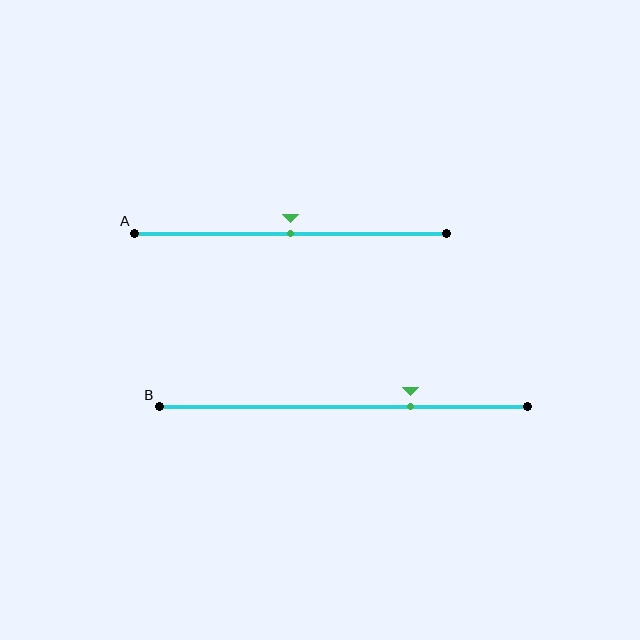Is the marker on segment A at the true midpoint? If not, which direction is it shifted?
Yes, the marker on segment A is at the true midpoint.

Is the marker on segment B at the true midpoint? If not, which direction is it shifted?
No, the marker on segment B is shifted to the right by about 18% of the segment length.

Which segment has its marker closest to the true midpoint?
Segment A has its marker closest to the true midpoint.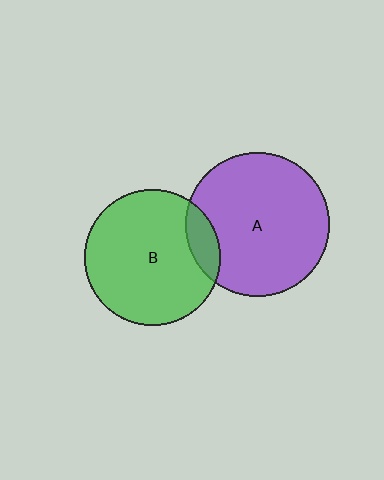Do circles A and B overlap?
Yes.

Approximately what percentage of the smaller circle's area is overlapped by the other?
Approximately 10%.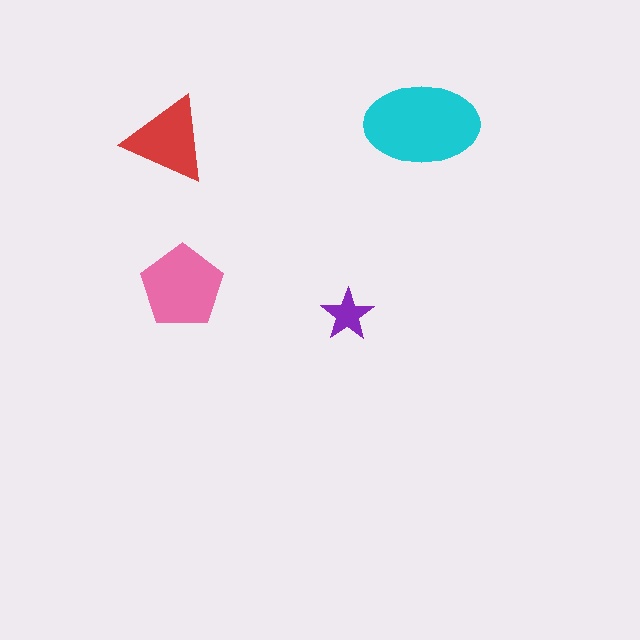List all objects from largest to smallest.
The cyan ellipse, the pink pentagon, the red triangle, the purple star.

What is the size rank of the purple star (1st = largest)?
4th.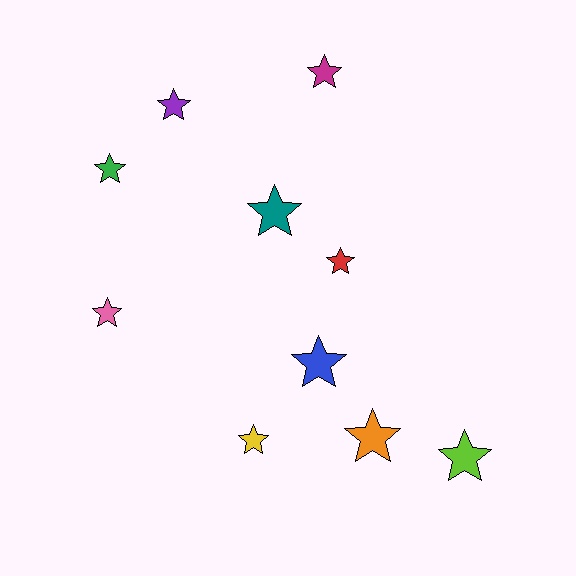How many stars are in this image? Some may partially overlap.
There are 10 stars.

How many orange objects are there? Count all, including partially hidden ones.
There is 1 orange object.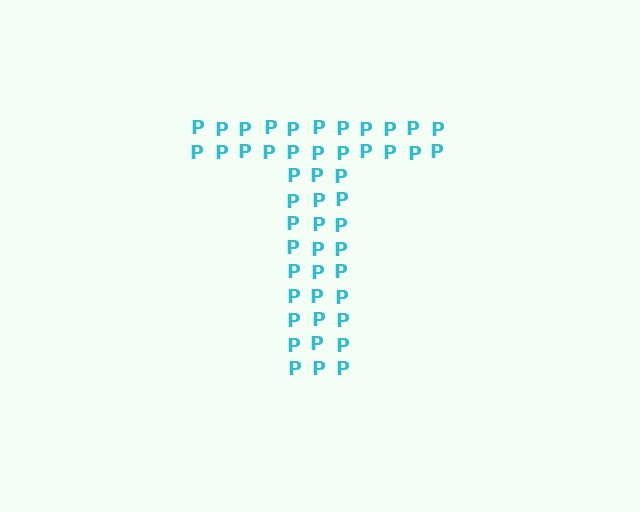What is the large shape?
The large shape is the letter T.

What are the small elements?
The small elements are letter P's.